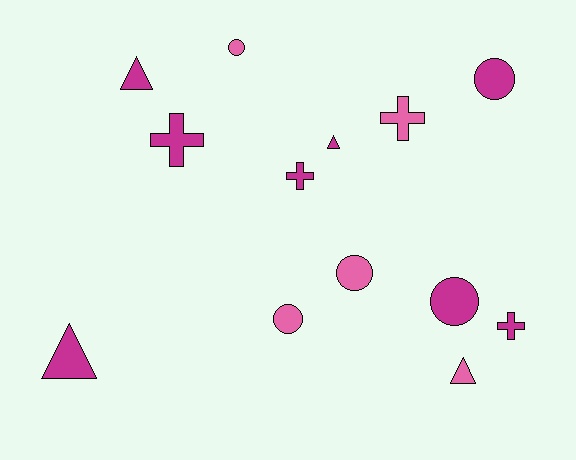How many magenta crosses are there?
There are 3 magenta crosses.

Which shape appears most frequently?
Circle, with 5 objects.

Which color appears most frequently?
Magenta, with 8 objects.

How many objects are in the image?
There are 13 objects.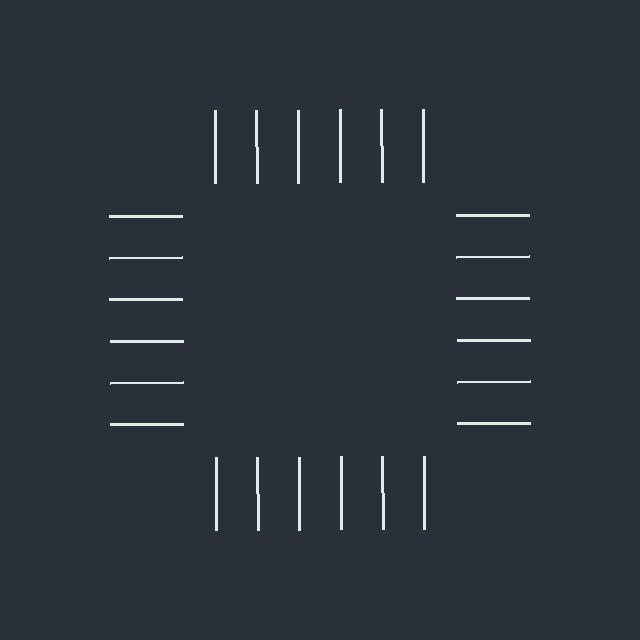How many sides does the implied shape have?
4 sides — the line-ends trace a square.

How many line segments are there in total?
24 — 6 along each of the 4 edges.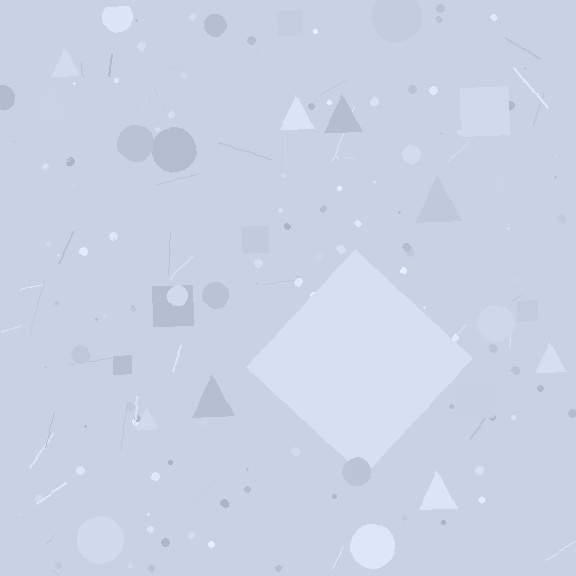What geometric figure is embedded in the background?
A diamond is embedded in the background.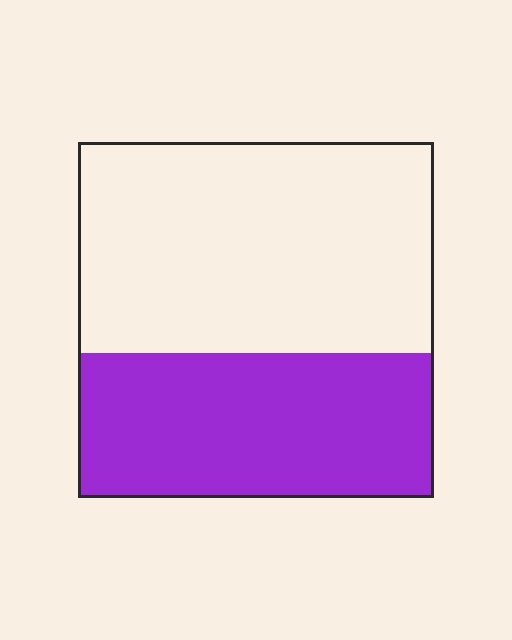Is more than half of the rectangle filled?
No.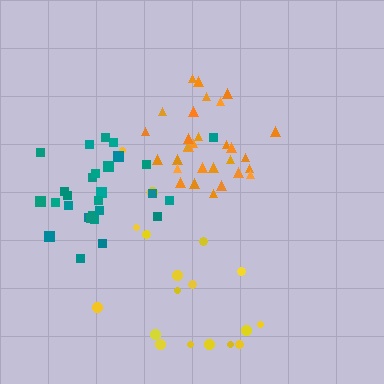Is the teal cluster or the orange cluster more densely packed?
Orange.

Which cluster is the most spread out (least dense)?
Yellow.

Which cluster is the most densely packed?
Orange.